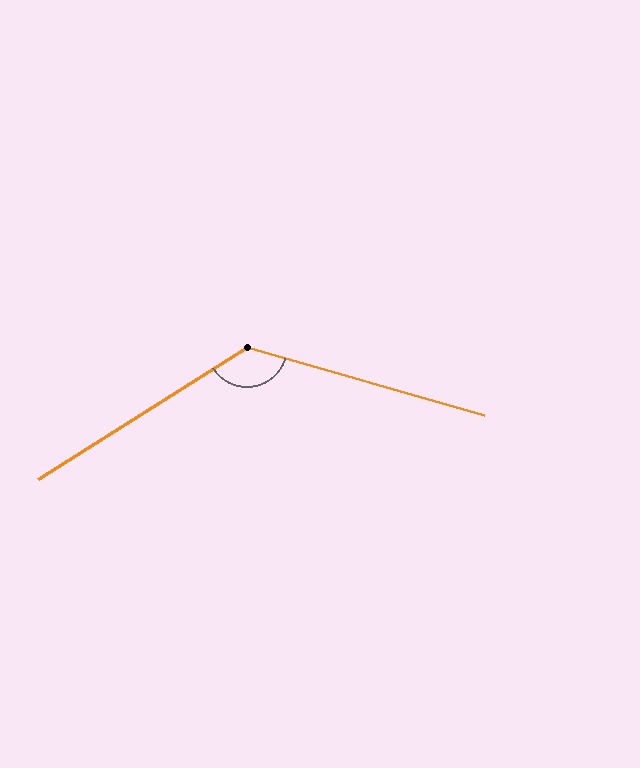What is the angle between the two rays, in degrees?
Approximately 132 degrees.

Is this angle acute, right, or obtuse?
It is obtuse.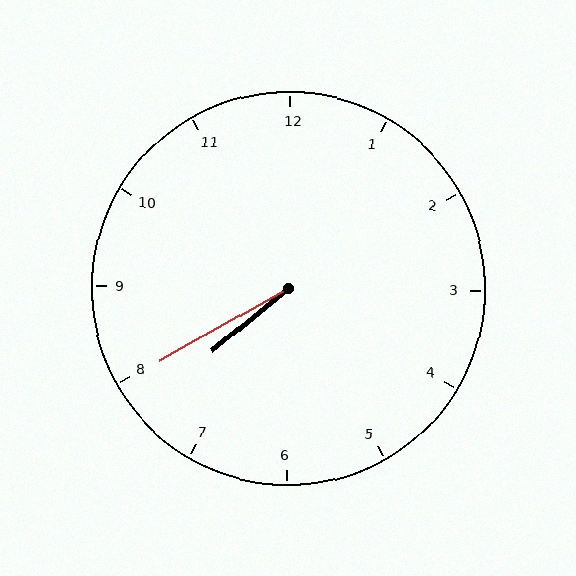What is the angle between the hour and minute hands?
Approximately 10 degrees.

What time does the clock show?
7:40.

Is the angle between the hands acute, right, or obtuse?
It is acute.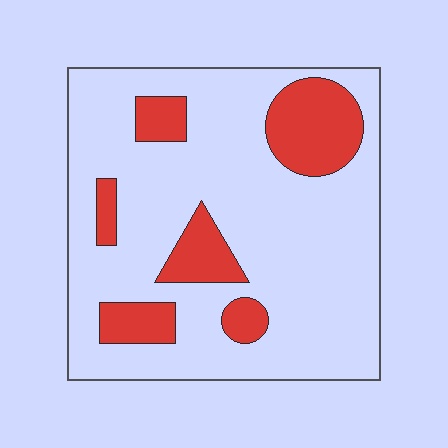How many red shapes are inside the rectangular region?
6.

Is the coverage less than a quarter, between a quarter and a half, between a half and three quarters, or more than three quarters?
Less than a quarter.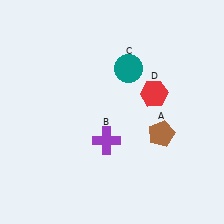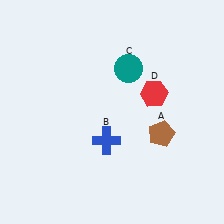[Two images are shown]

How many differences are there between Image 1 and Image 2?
There is 1 difference between the two images.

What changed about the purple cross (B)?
In Image 1, B is purple. In Image 2, it changed to blue.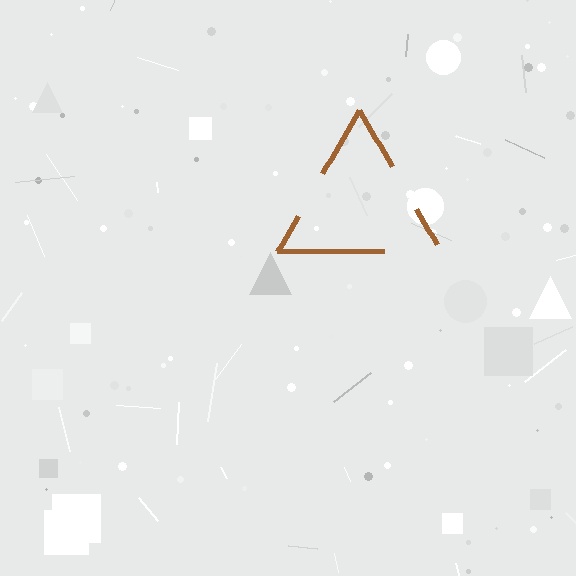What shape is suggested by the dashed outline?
The dashed outline suggests a triangle.